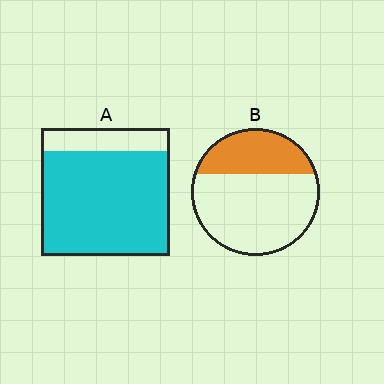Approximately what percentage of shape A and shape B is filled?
A is approximately 80% and B is approximately 30%.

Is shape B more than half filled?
No.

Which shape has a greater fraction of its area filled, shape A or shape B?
Shape A.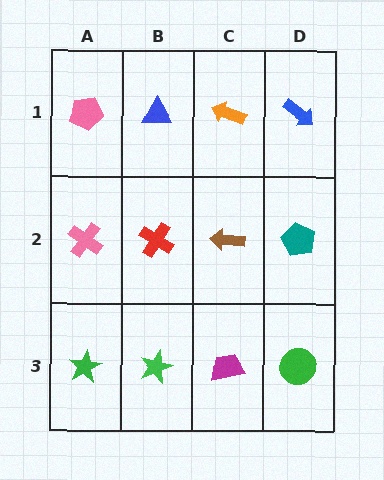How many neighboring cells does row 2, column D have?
3.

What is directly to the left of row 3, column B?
A green star.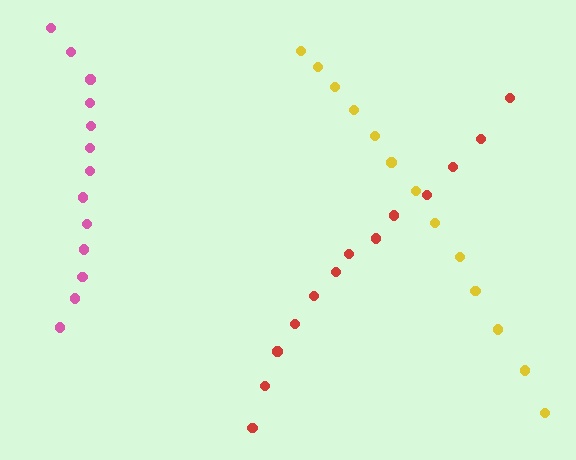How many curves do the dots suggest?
There are 3 distinct paths.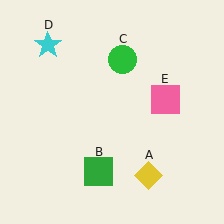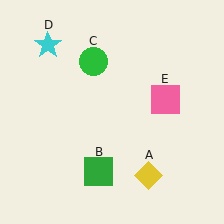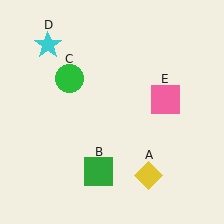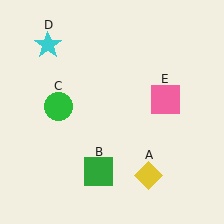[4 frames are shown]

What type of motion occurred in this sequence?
The green circle (object C) rotated counterclockwise around the center of the scene.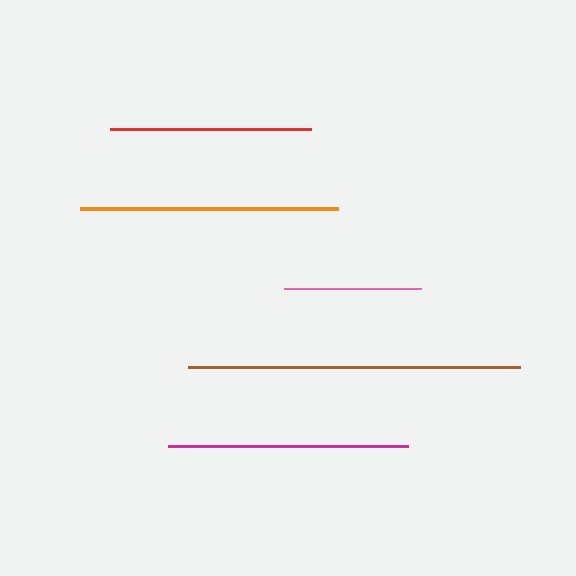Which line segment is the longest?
The brown line is the longest at approximately 332 pixels.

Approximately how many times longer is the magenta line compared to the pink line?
The magenta line is approximately 1.7 times the length of the pink line.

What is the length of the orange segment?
The orange segment is approximately 258 pixels long.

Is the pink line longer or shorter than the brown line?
The brown line is longer than the pink line.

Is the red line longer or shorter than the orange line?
The orange line is longer than the red line.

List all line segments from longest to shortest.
From longest to shortest: brown, orange, magenta, red, pink.